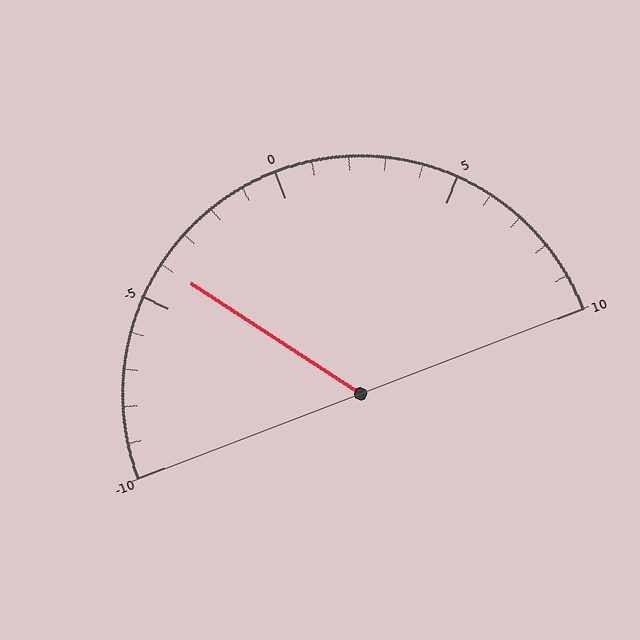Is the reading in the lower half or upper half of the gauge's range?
The reading is in the lower half of the range (-10 to 10).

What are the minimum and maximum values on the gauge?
The gauge ranges from -10 to 10.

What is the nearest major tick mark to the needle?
The nearest major tick mark is -5.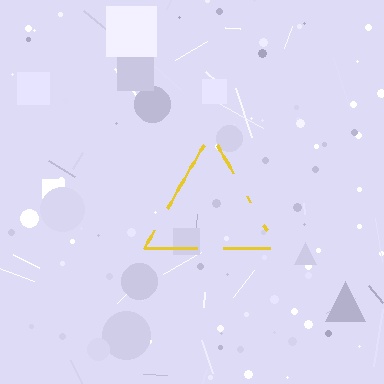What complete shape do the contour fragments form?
The contour fragments form a triangle.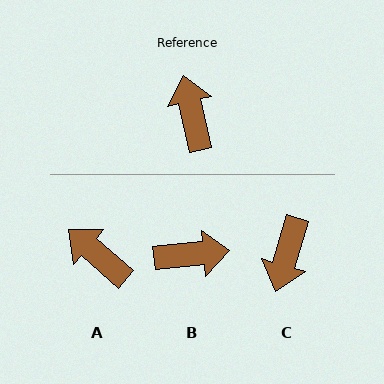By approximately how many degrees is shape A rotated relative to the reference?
Approximately 36 degrees counter-clockwise.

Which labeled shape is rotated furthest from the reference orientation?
C, about 151 degrees away.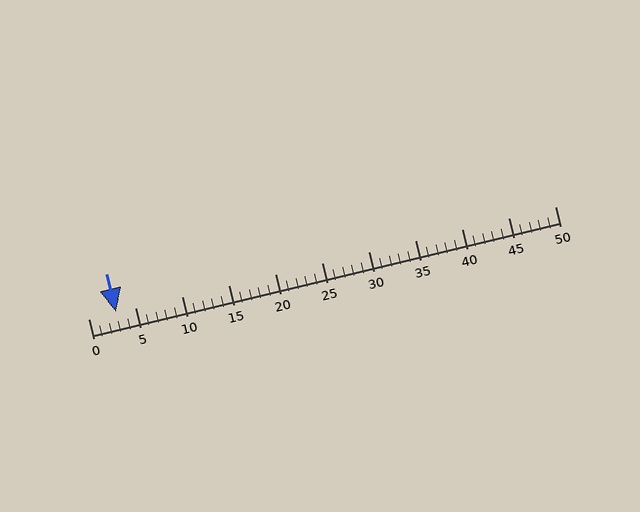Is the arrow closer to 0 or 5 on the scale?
The arrow is closer to 5.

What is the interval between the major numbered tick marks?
The major tick marks are spaced 5 units apart.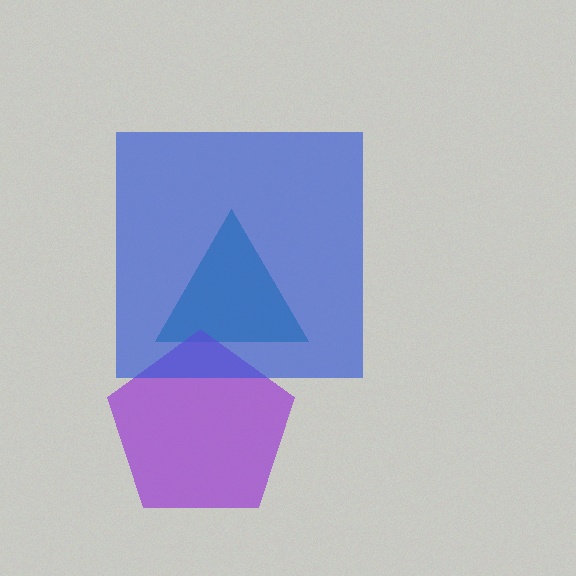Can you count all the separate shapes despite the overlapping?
Yes, there are 3 separate shapes.